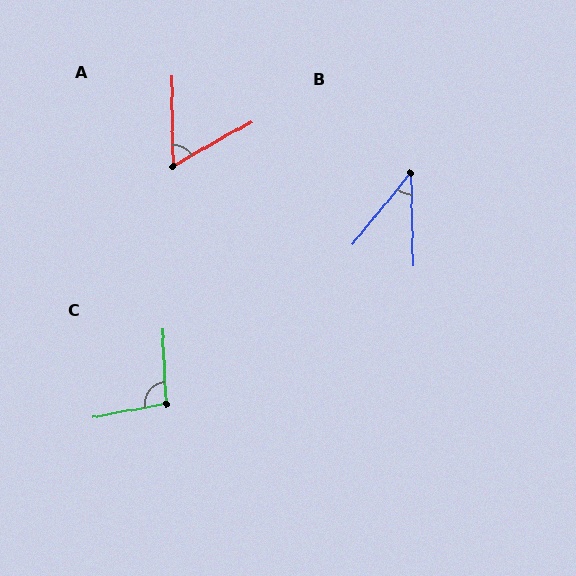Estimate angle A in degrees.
Approximately 61 degrees.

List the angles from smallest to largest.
B (40°), A (61°), C (98°).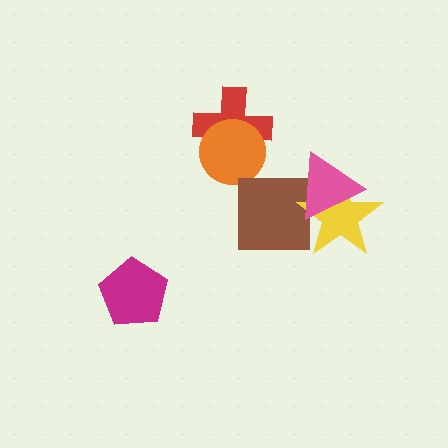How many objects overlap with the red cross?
1 object overlaps with the red cross.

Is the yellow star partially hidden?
Yes, it is partially covered by another shape.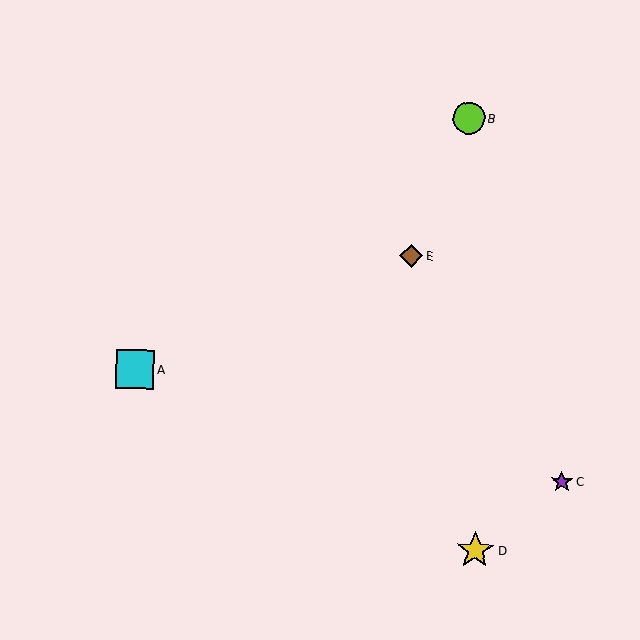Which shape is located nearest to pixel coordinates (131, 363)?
The cyan square (labeled A) at (135, 369) is nearest to that location.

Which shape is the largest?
The cyan square (labeled A) is the largest.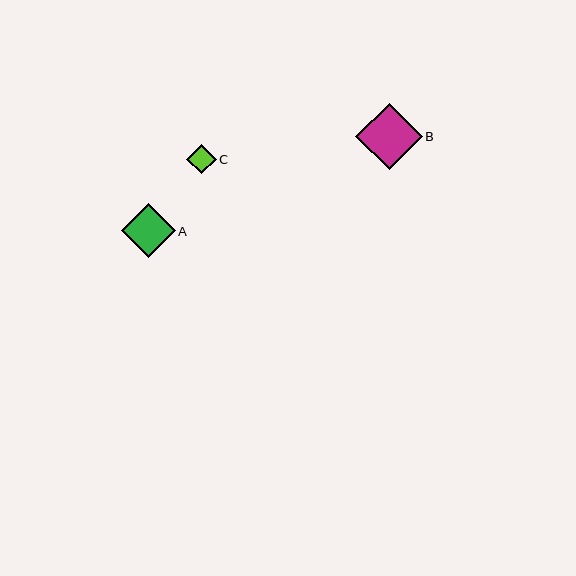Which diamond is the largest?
Diamond B is the largest with a size of approximately 67 pixels.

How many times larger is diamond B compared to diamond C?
Diamond B is approximately 2.3 times the size of diamond C.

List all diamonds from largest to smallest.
From largest to smallest: B, A, C.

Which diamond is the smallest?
Diamond C is the smallest with a size of approximately 29 pixels.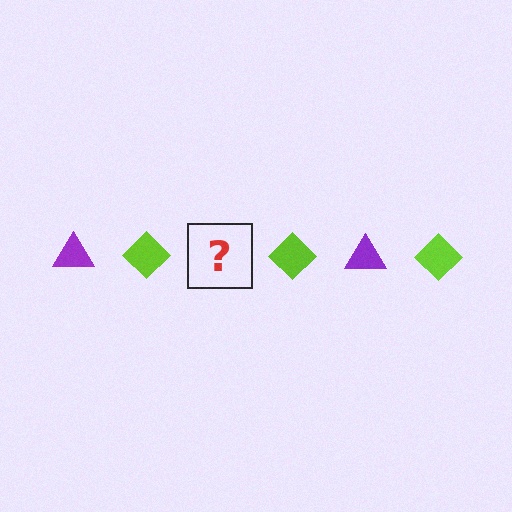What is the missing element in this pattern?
The missing element is a purple triangle.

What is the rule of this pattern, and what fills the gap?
The rule is that the pattern alternates between purple triangle and lime diamond. The gap should be filled with a purple triangle.